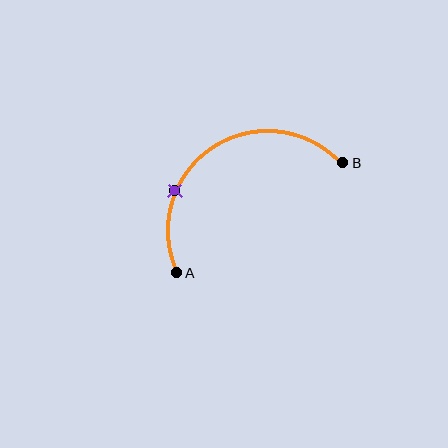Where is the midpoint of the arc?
The arc midpoint is the point on the curve farthest from the straight line joining A and B. It sits above that line.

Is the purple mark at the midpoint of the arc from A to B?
No. The purple mark lies on the arc but is closer to endpoint A. The arc midpoint would be at the point on the curve equidistant along the arc from both A and B.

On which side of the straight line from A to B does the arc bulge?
The arc bulges above the straight line connecting A and B.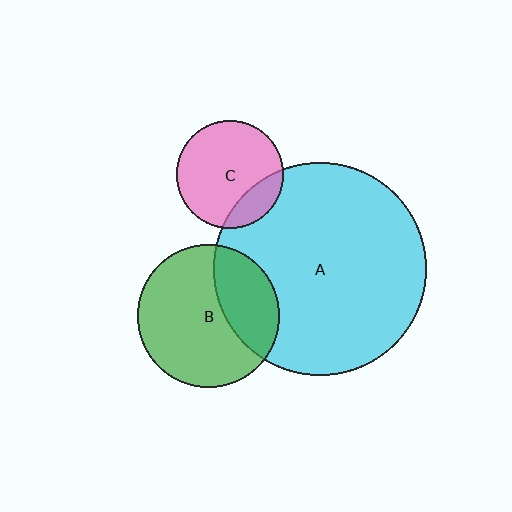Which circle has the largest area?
Circle A (cyan).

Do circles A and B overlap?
Yes.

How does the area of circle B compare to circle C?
Approximately 1.7 times.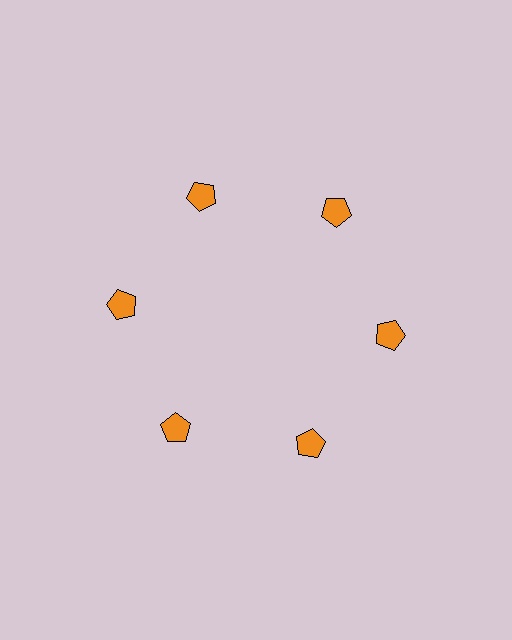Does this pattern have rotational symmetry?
Yes, this pattern has 6-fold rotational symmetry. It looks the same after rotating 60 degrees around the center.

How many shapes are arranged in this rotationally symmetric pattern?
There are 6 shapes, arranged in 6 groups of 1.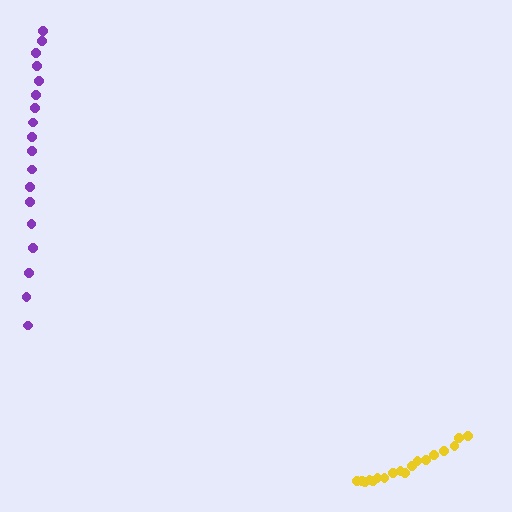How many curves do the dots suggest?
There are 2 distinct paths.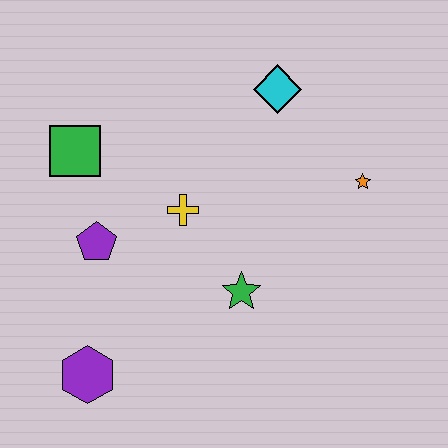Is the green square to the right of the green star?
No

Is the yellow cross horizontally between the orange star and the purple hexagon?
Yes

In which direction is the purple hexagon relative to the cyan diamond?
The purple hexagon is below the cyan diamond.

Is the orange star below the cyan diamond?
Yes